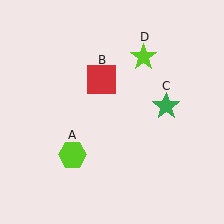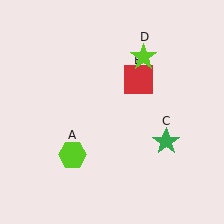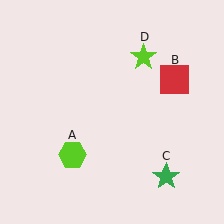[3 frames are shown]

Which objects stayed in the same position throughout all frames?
Lime hexagon (object A) and lime star (object D) remained stationary.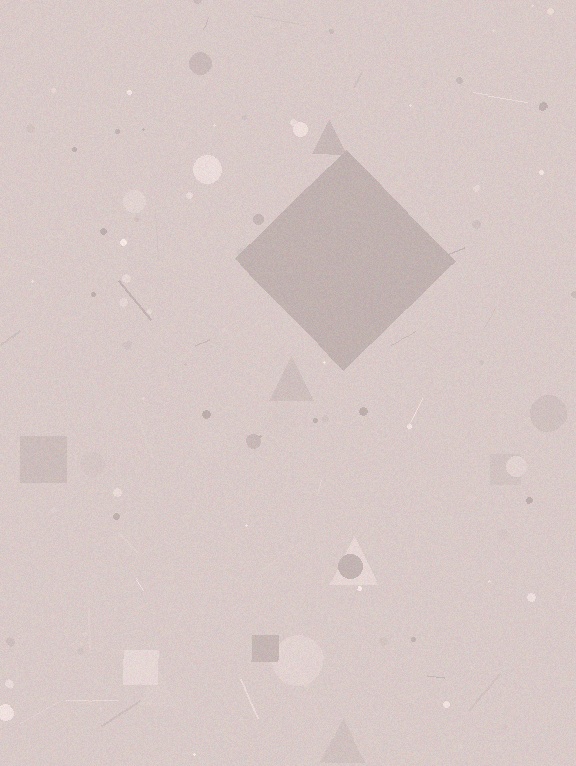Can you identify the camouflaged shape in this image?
The camouflaged shape is a diamond.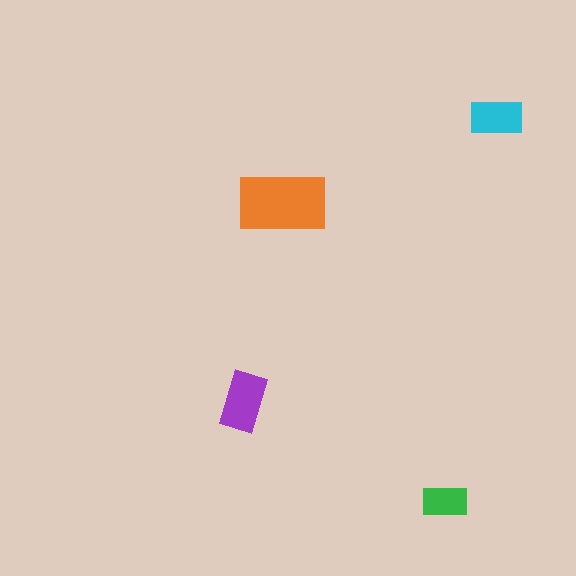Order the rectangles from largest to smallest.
the orange one, the purple one, the cyan one, the green one.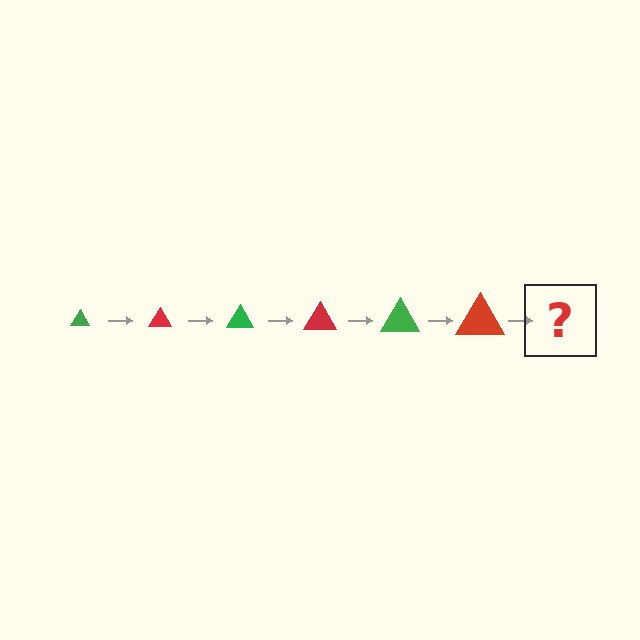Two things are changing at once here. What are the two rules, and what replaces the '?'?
The two rules are that the triangle grows larger each step and the color cycles through green and red. The '?' should be a green triangle, larger than the previous one.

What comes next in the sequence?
The next element should be a green triangle, larger than the previous one.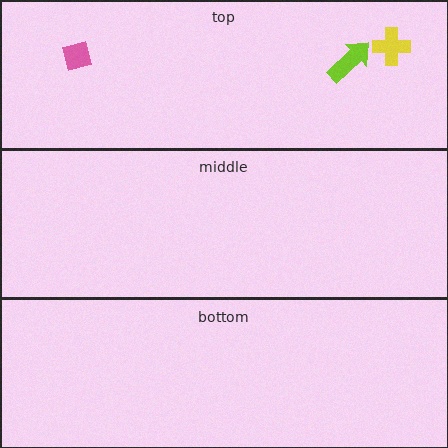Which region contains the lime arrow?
The top region.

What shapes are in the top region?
The lime arrow, the yellow cross, the pink square.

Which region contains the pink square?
The top region.